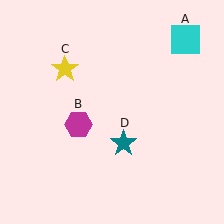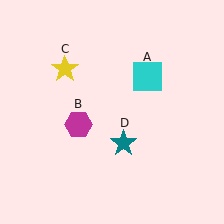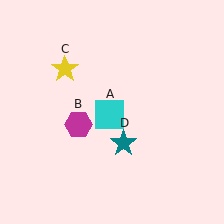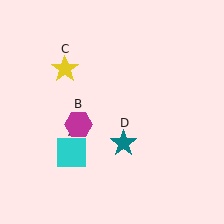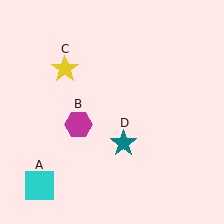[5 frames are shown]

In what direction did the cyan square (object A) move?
The cyan square (object A) moved down and to the left.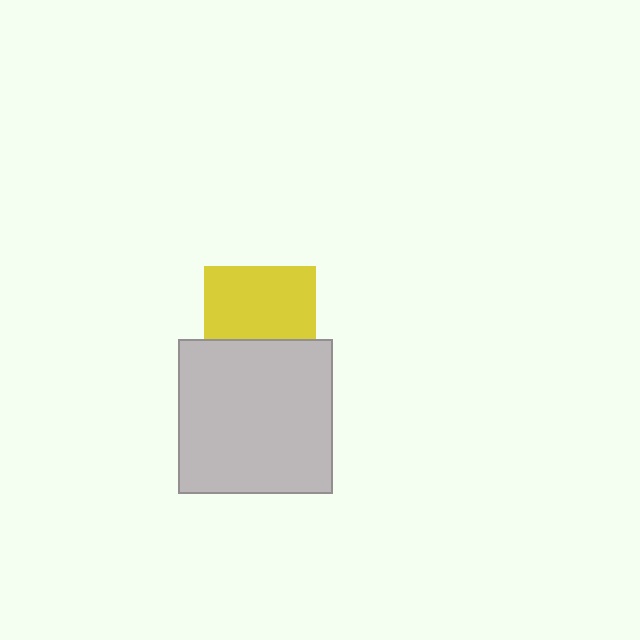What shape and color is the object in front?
The object in front is a light gray square.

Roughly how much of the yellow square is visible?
Most of it is visible (roughly 66%).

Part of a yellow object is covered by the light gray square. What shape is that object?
It is a square.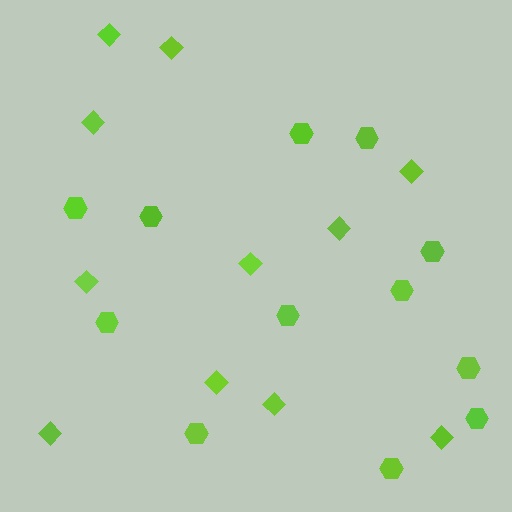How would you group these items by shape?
There are 2 groups: one group of hexagons (12) and one group of diamonds (11).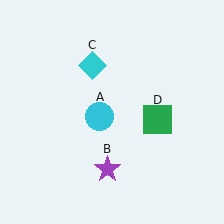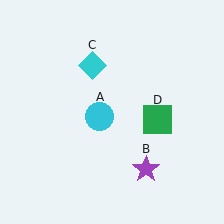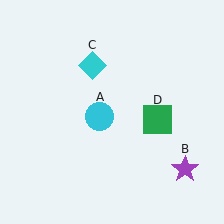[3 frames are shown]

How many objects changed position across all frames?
1 object changed position: purple star (object B).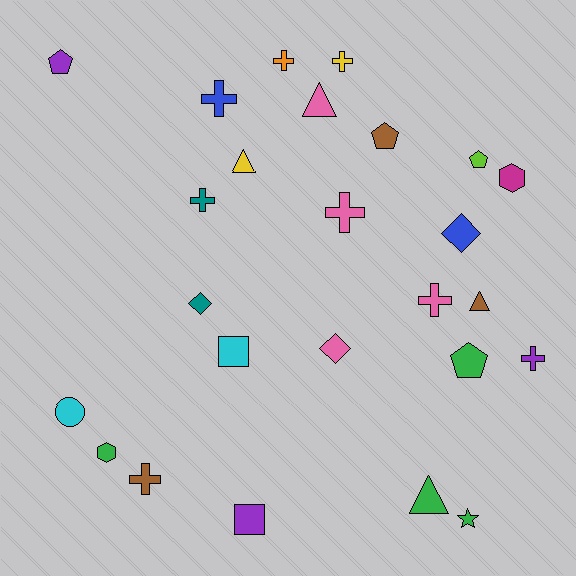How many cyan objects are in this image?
There are 2 cyan objects.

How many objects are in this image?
There are 25 objects.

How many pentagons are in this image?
There are 4 pentagons.